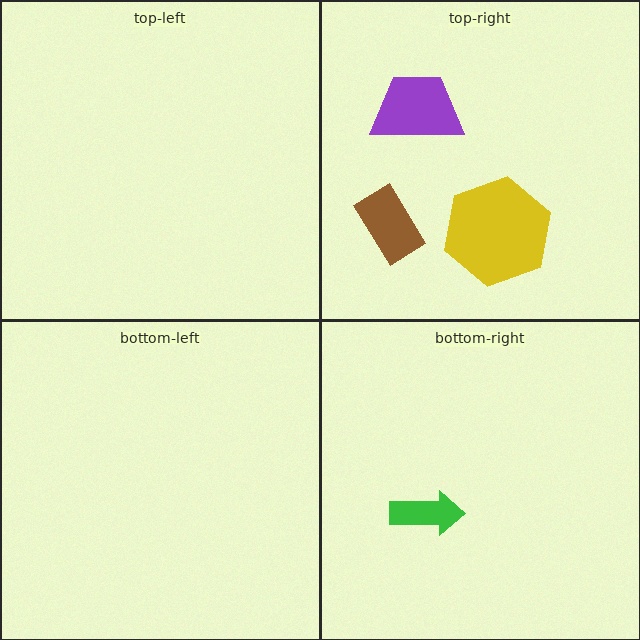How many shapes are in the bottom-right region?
1.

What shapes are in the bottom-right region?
The green arrow.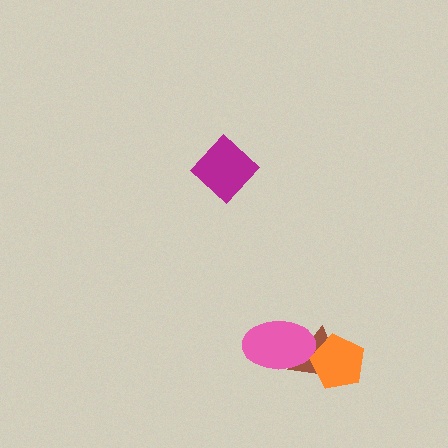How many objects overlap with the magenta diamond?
0 objects overlap with the magenta diamond.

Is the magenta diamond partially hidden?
No, no other shape covers it.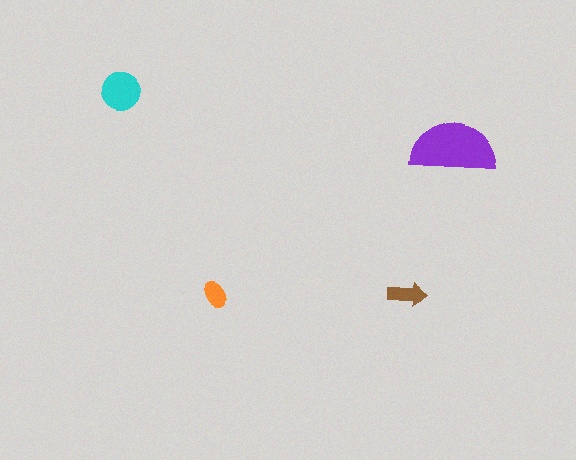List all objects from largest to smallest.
The purple semicircle, the cyan circle, the brown arrow, the orange ellipse.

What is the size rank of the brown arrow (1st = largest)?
3rd.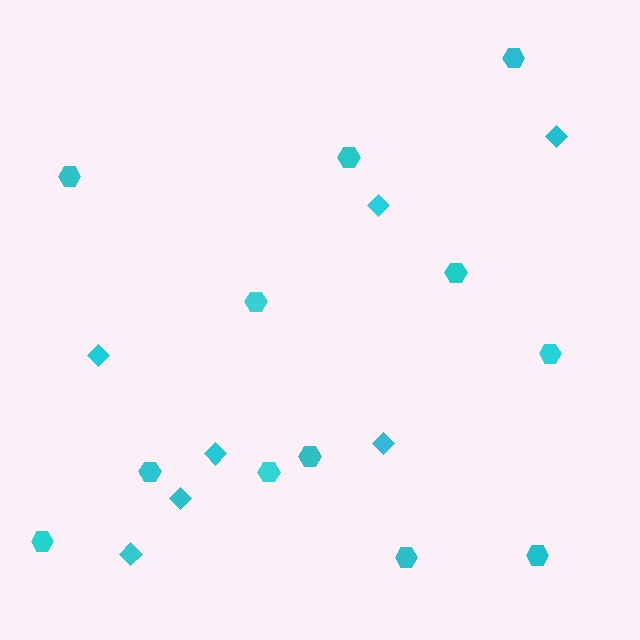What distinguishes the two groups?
There are 2 groups: one group of diamonds (7) and one group of hexagons (12).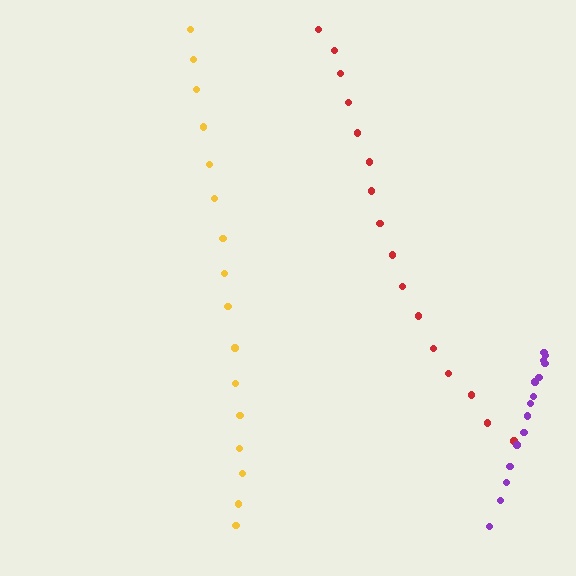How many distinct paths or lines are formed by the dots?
There are 3 distinct paths.